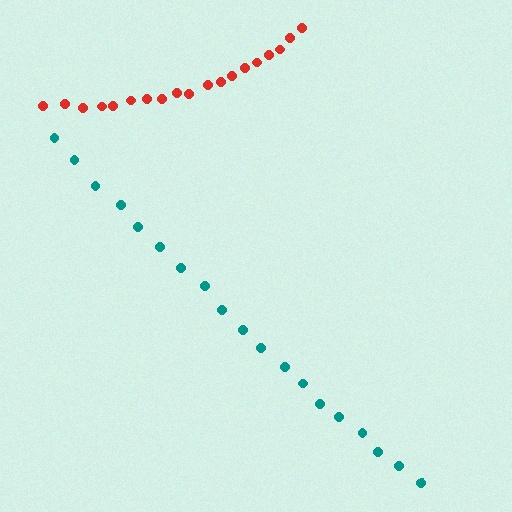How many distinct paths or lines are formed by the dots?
There are 2 distinct paths.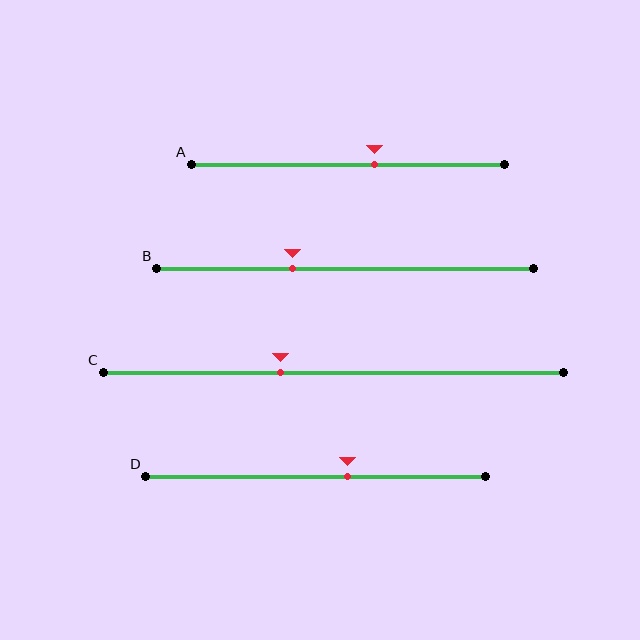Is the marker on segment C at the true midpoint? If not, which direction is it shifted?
No, the marker on segment C is shifted to the left by about 11% of the segment length.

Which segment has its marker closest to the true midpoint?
Segment A has its marker closest to the true midpoint.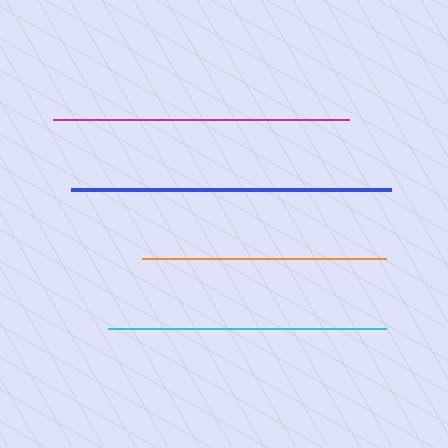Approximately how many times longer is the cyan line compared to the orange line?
The cyan line is approximately 1.1 times the length of the orange line.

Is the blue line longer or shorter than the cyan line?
The blue line is longer than the cyan line.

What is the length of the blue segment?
The blue segment is approximately 320 pixels long.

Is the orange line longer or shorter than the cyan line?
The cyan line is longer than the orange line.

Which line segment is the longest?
The blue line is the longest at approximately 320 pixels.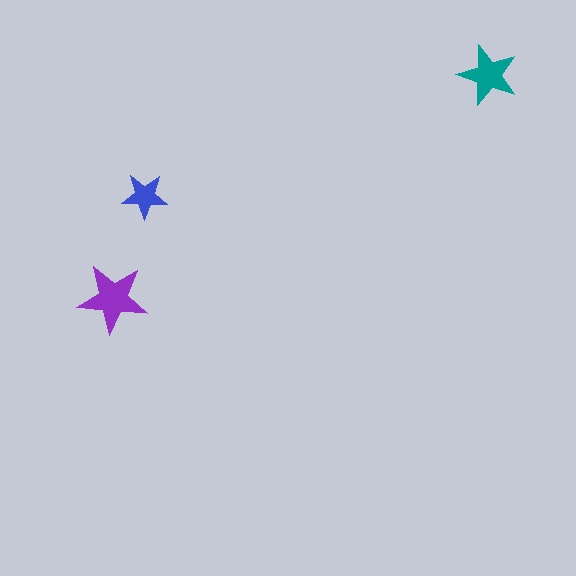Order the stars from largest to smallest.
the purple one, the teal one, the blue one.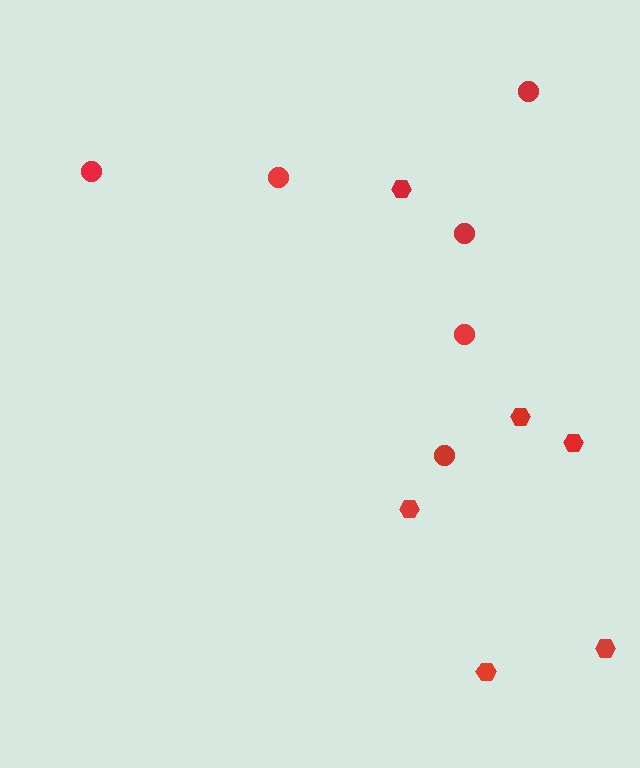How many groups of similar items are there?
There are 2 groups: one group of hexagons (6) and one group of circles (6).